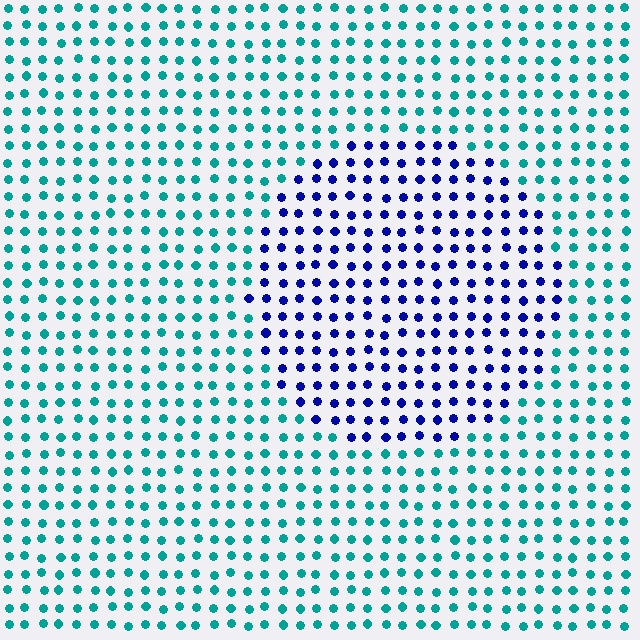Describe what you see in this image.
The image is filled with small teal elements in a uniform arrangement. A circle-shaped region is visible where the elements are tinted to a slightly different hue, forming a subtle color boundary.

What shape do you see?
I see a circle.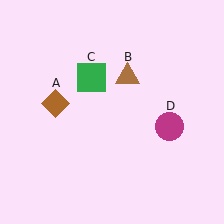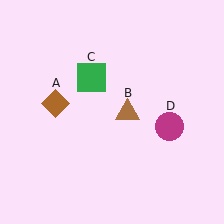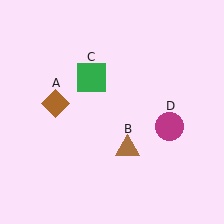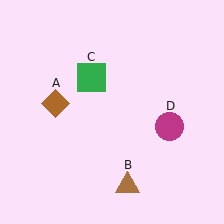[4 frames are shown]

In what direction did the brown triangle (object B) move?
The brown triangle (object B) moved down.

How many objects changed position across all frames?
1 object changed position: brown triangle (object B).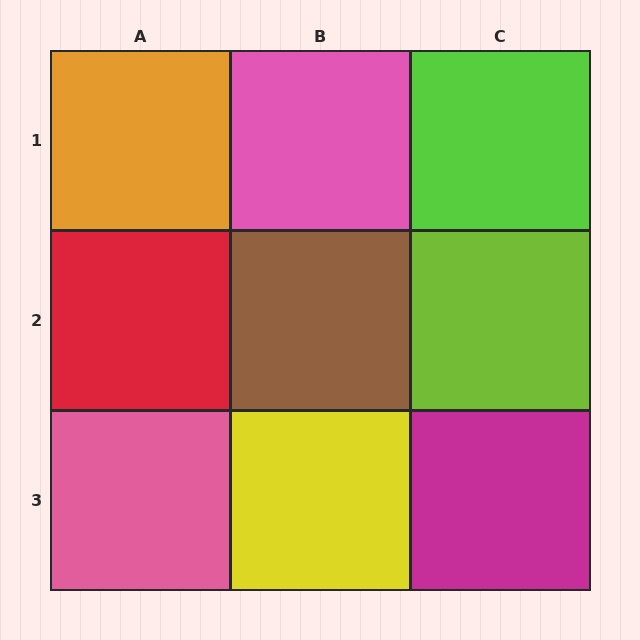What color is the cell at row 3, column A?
Pink.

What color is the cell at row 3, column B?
Yellow.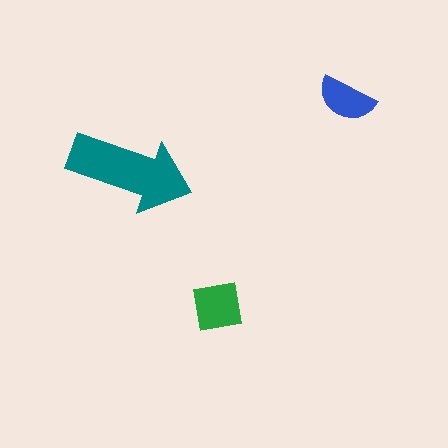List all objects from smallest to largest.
The blue semicircle, the green square, the teal arrow.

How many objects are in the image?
There are 3 objects in the image.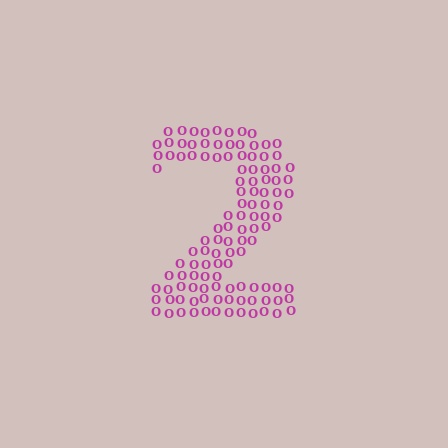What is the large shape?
The large shape is the digit 2.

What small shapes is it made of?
It is made of small letter O's.